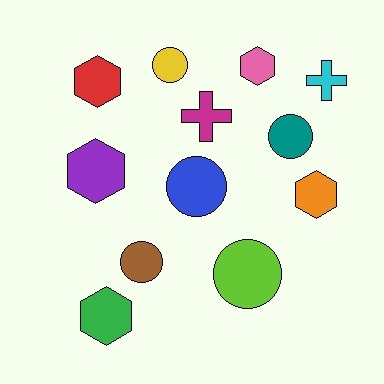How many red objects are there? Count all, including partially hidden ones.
There is 1 red object.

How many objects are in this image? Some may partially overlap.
There are 12 objects.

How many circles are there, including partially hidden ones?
There are 5 circles.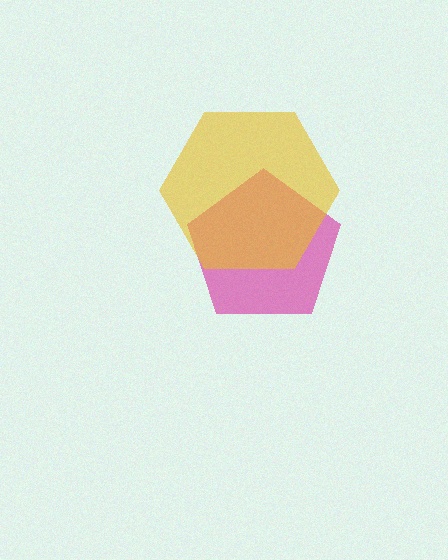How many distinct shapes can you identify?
There are 2 distinct shapes: a magenta pentagon, a yellow hexagon.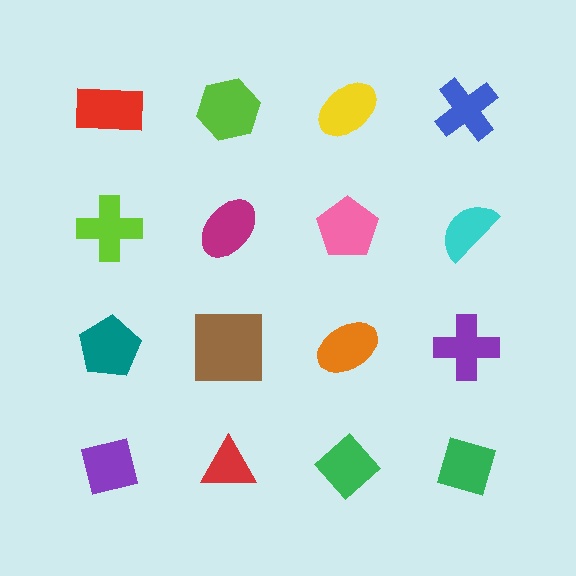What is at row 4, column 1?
A purple square.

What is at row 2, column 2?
A magenta ellipse.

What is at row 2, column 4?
A cyan semicircle.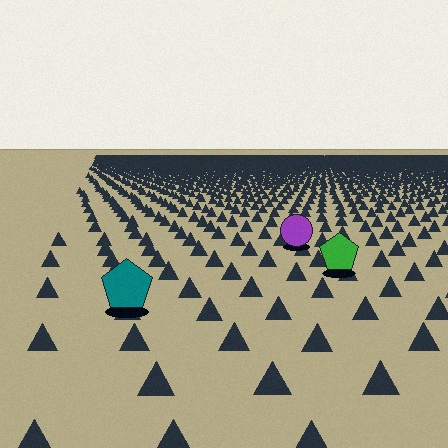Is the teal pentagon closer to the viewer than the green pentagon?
Yes. The teal pentagon is closer — you can tell from the texture gradient: the ground texture is coarser near it.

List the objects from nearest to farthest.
From nearest to farthest: the teal pentagon, the green pentagon, the purple circle.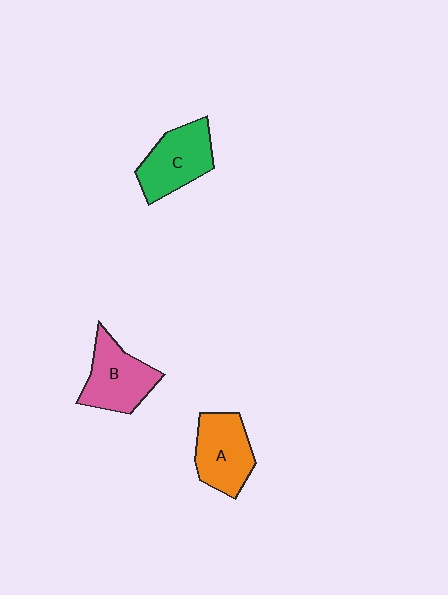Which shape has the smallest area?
Shape A (orange).